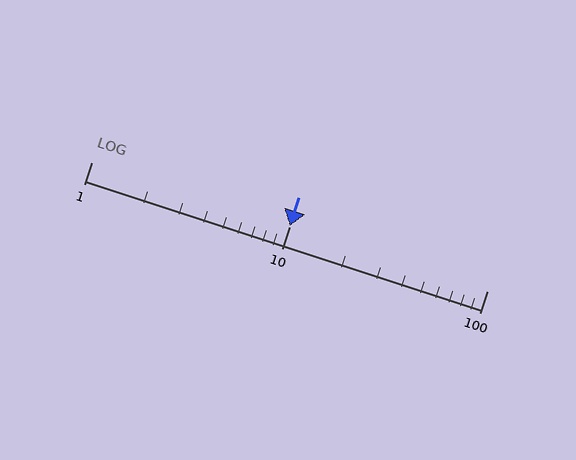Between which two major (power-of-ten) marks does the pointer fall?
The pointer is between 10 and 100.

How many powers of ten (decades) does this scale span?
The scale spans 2 decades, from 1 to 100.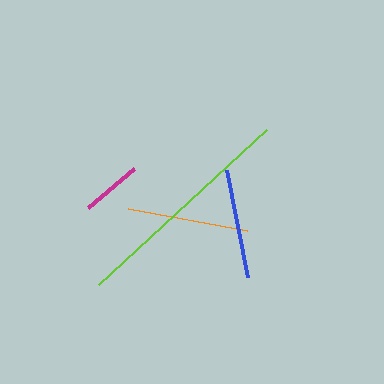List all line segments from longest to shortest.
From longest to shortest: lime, orange, blue, magenta.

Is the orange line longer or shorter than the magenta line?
The orange line is longer than the magenta line.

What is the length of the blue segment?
The blue segment is approximately 110 pixels long.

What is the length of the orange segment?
The orange segment is approximately 121 pixels long.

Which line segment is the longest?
The lime line is the longest at approximately 228 pixels.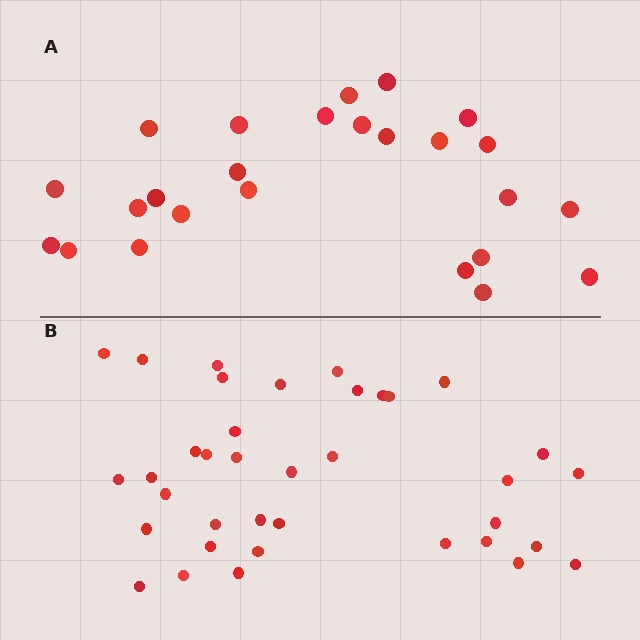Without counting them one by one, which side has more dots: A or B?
Region B (the bottom region) has more dots.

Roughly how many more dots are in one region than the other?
Region B has roughly 12 or so more dots than region A.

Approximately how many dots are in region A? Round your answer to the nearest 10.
About 20 dots. (The exact count is 25, which rounds to 20.)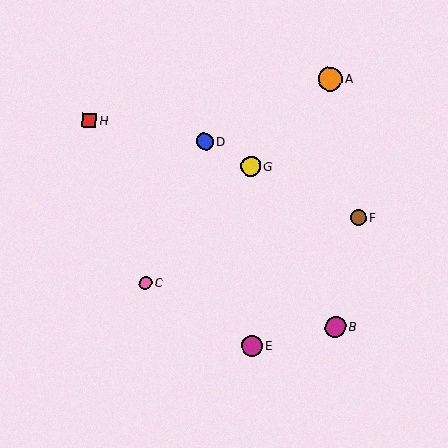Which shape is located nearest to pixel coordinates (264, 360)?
The magenta circle (labeled E) at (252, 346) is nearest to that location.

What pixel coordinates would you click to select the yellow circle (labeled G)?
Click at (251, 166) to select the yellow circle G.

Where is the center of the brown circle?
The center of the brown circle is at (358, 218).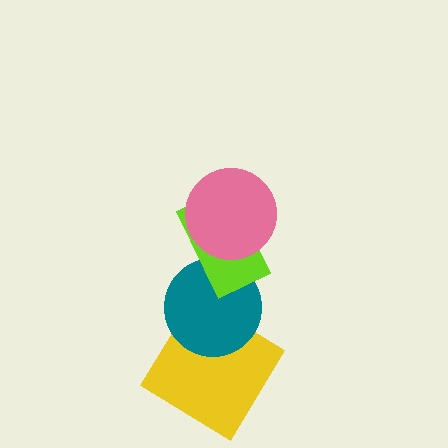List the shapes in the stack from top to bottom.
From top to bottom: the pink circle, the lime rectangle, the teal circle, the yellow diamond.